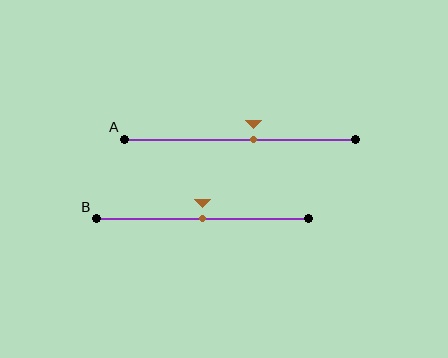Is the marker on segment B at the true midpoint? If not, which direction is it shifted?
Yes, the marker on segment B is at the true midpoint.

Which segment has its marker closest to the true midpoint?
Segment B has its marker closest to the true midpoint.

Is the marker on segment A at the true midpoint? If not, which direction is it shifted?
No, the marker on segment A is shifted to the right by about 6% of the segment length.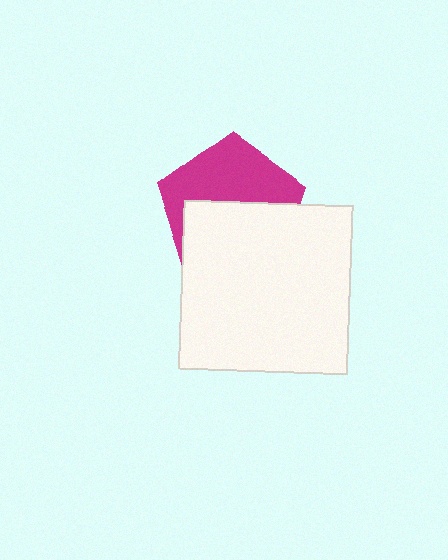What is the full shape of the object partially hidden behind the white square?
The partially hidden object is a magenta pentagon.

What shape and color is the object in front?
The object in front is a white square.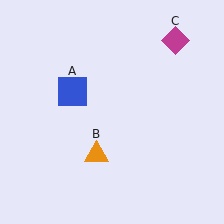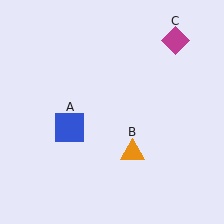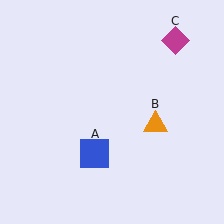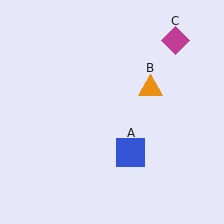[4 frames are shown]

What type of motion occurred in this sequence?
The blue square (object A), orange triangle (object B) rotated counterclockwise around the center of the scene.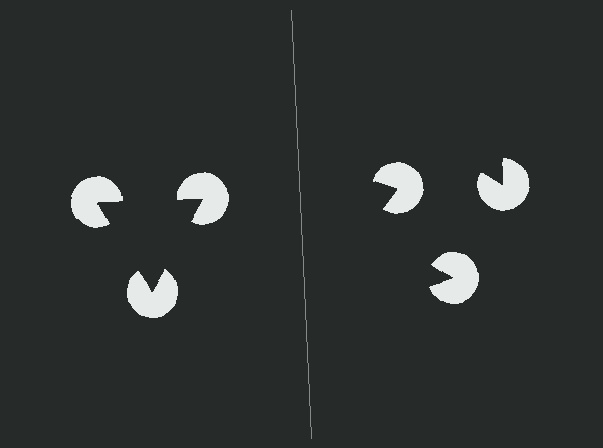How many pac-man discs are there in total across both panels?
6 — 3 on each side.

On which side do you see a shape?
An illusory triangle appears on the left side. On the right side the wedge cuts are rotated, so no coherent shape forms.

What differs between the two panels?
The pac-man discs are positioned identically on both sides; only the wedge orientations differ. On the left they align to a triangle; on the right they are misaligned.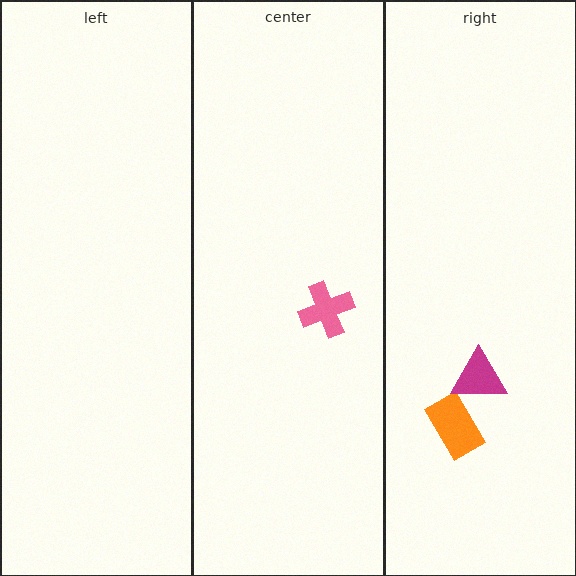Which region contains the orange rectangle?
The right region.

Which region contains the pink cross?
The center region.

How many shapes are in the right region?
2.